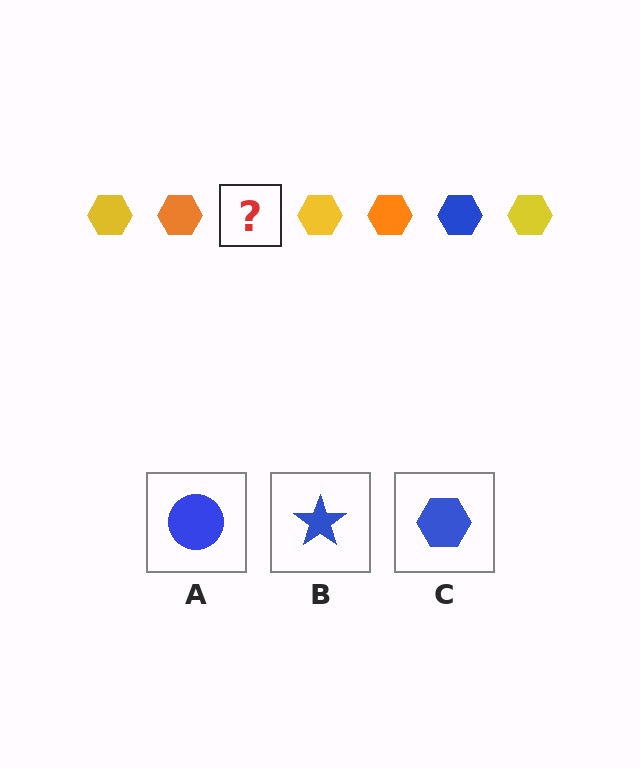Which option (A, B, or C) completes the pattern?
C.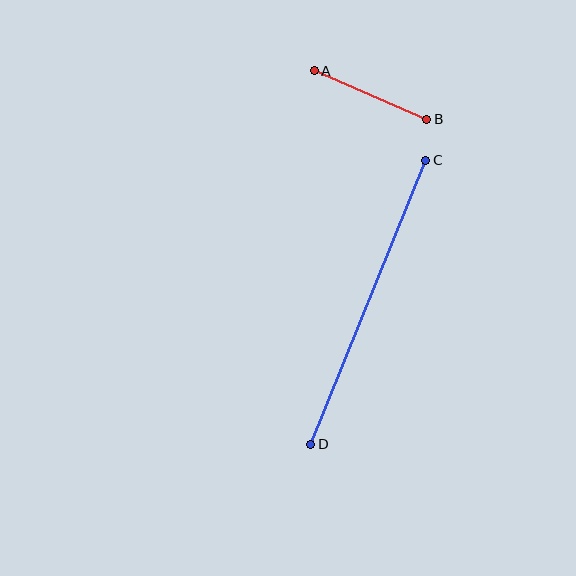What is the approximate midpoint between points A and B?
The midpoint is at approximately (370, 95) pixels.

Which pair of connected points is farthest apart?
Points C and D are farthest apart.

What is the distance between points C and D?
The distance is approximately 306 pixels.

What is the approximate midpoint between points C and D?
The midpoint is at approximately (368, 302) pixels.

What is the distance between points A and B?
The distance is approximately 122 pixels.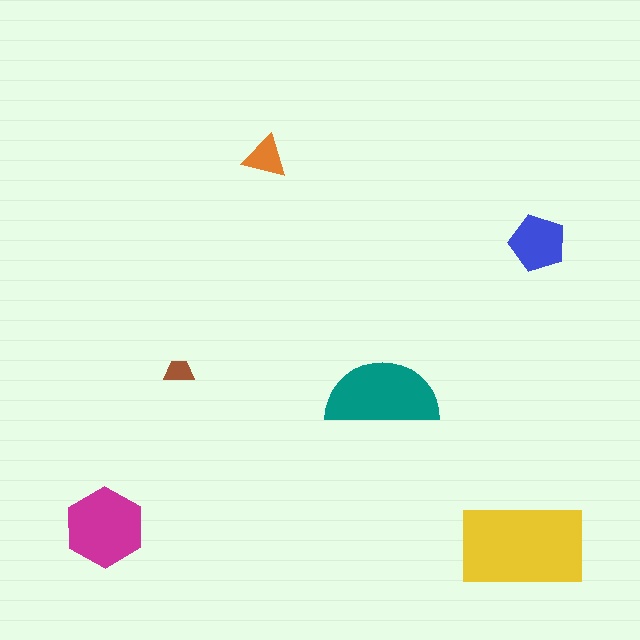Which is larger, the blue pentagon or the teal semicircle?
The teal semicircle.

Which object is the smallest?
The brown trapezoid.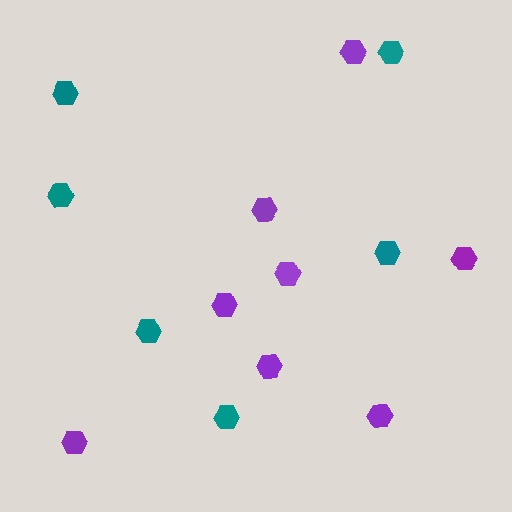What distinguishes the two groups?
There are 2 groups: one group of teal hexagons (6) and one group of purple hexagons (8).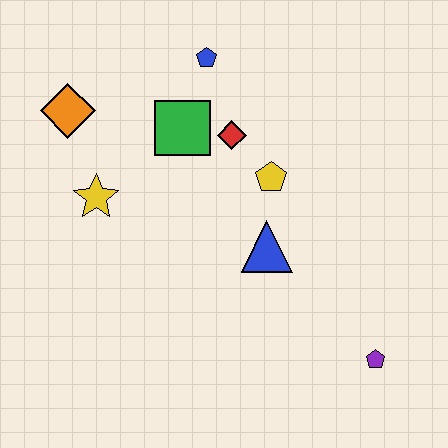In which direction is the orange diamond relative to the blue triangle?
The orange diamond is to the left of the blue triangle.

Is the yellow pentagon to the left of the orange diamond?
No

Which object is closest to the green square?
The red diamond is closest to the green square.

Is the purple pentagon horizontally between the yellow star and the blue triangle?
No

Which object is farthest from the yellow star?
The purple pentagon is farthest from the yellow star.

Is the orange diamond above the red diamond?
Yes